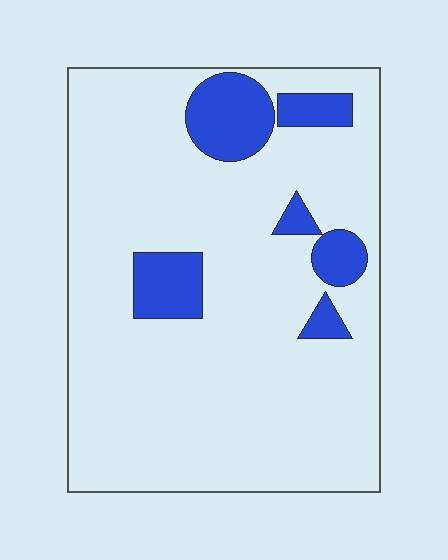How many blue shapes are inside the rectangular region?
6.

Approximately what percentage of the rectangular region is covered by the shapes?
Approximately 15%.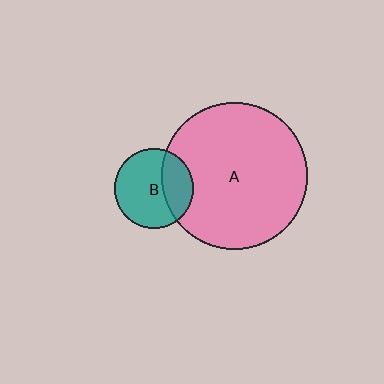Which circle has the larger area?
Circle A (pink).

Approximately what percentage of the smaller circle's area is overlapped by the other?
Approximately 30%.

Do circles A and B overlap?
Yes.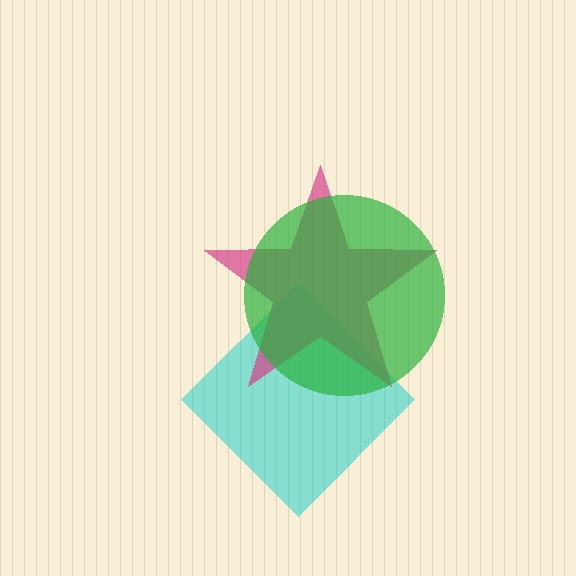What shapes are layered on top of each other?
The layered shapes are: a cyan diamond, a magenta star, a green circle.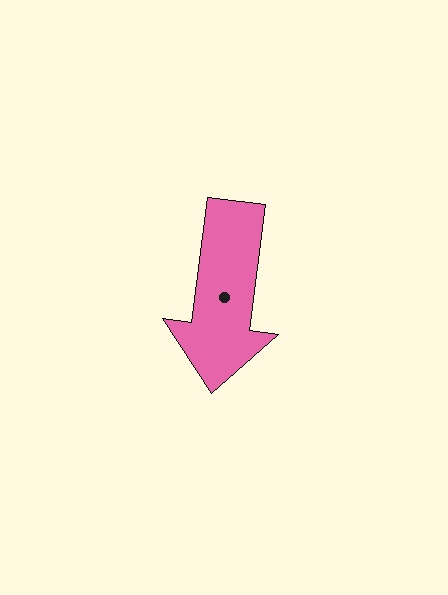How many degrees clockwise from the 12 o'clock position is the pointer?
Approximately 188 degrees.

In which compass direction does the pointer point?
South.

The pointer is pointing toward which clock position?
Roughly 6 o'clock.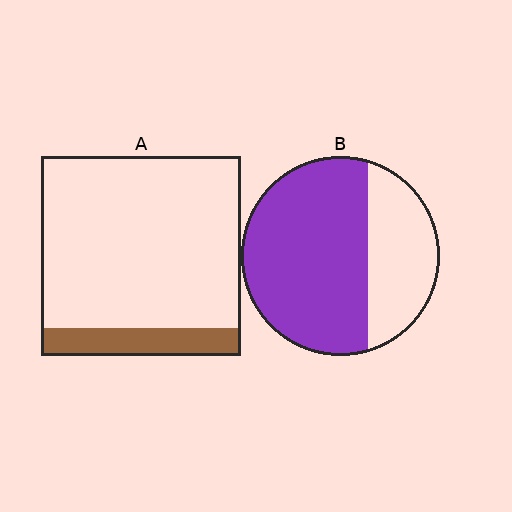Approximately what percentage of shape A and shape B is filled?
A is approximately 15% and B is approximately 65%.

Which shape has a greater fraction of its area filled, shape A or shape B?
Shape B.